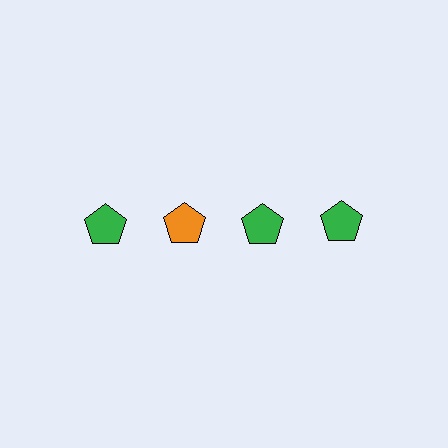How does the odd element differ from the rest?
It has a different color: orange instead of green.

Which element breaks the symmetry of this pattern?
The orange pentagon in the top row, second from left column breaks the symmetry. All other shapes are green pentagons.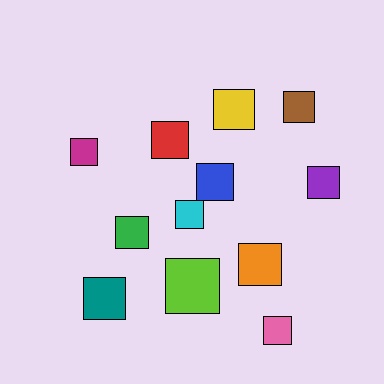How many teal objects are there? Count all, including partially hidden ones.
There is 1 teal object.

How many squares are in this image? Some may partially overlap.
There are 12 squares.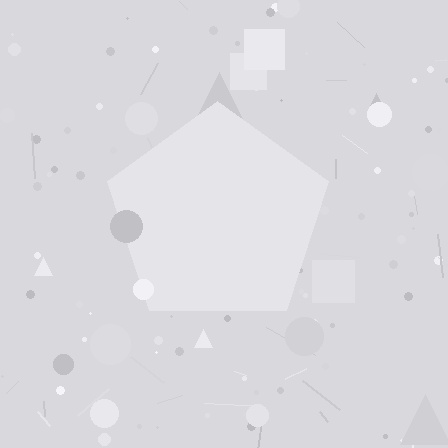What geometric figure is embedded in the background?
A pentagon is embedded in the background.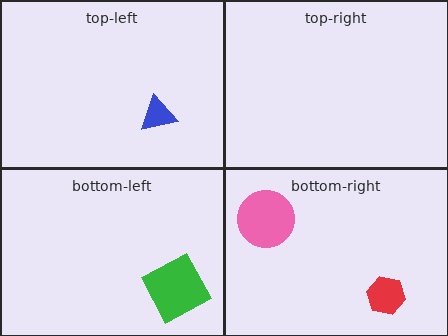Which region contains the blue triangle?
The top-left region.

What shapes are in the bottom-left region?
The green square.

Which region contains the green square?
The bottom-left region.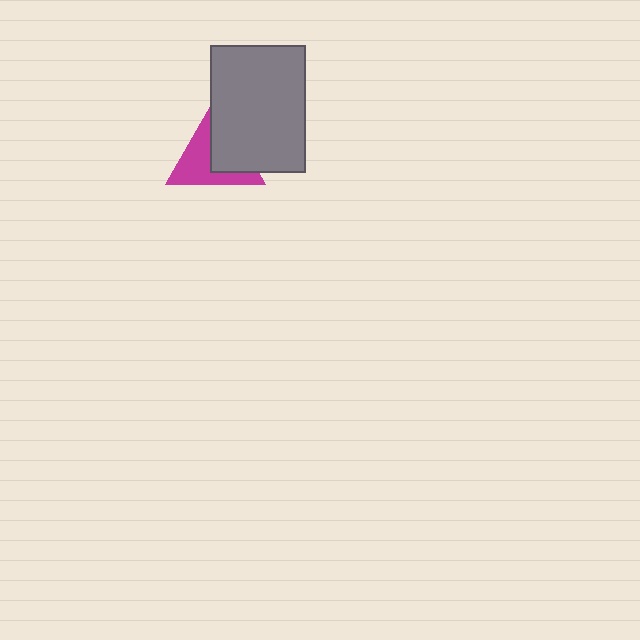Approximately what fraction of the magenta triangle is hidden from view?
Roughly 47% of the magenta triangle is hidden behind the gray rectangle.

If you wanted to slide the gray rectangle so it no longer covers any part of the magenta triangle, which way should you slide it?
Slide it right — that is the most direct way to separate the two shapes.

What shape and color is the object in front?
The object in front is a gray rectangle.